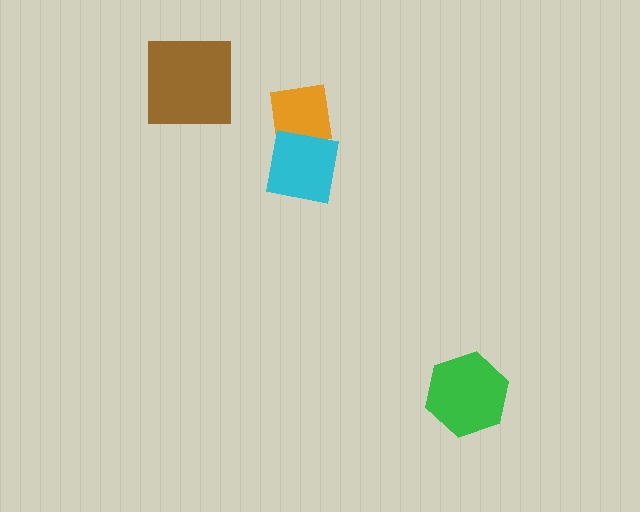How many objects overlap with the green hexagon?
0 objects overlap with the green hexagon.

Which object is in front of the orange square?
The cyan square is in front of the orange square.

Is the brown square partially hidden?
No, no other shape covers it.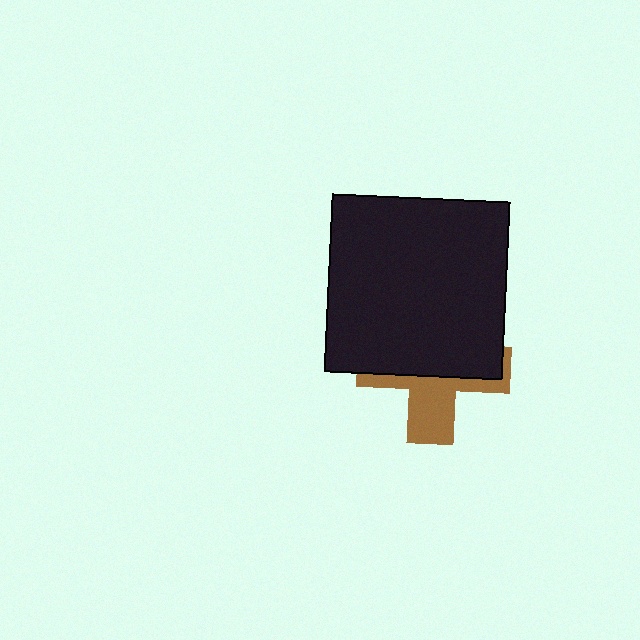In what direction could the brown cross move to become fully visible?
The brown cross could move down. That would shift it out from behind the black square entirely.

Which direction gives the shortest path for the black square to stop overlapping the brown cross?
Moving up gives the shortest separation.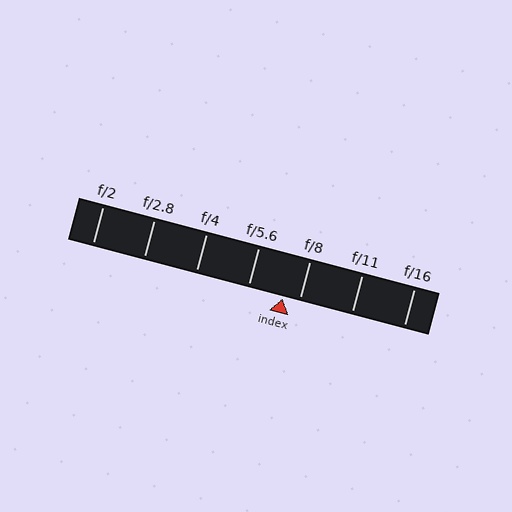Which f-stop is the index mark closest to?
The index mark is closest to f/8.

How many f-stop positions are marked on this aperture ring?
There are 7 f-stop positions marked.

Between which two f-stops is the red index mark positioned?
The index mark is between f/5.6 and f/8.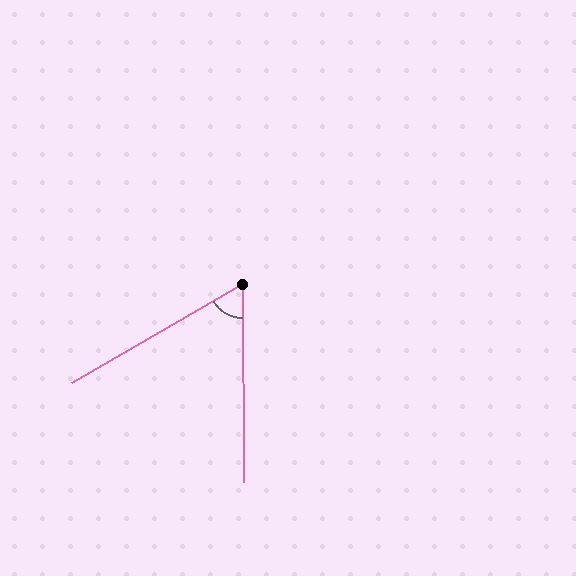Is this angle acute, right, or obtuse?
It is acute.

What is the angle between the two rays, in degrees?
Approximately 60 degrees.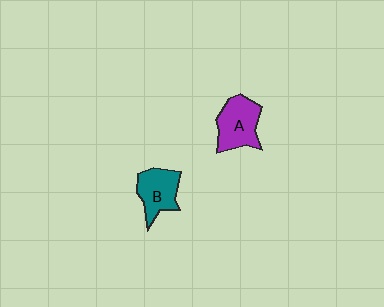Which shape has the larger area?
Shape A (purple).